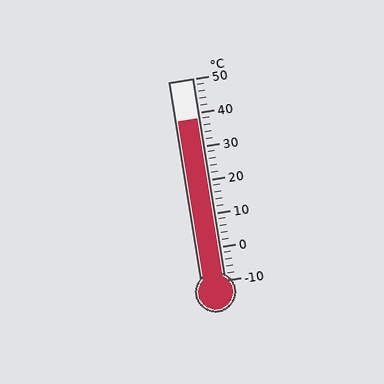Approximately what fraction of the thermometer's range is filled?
The thermometer is filled to approximately 80% of its range.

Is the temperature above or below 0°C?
The temperature is above 0°C.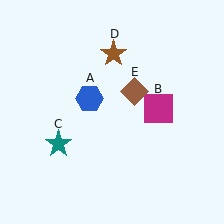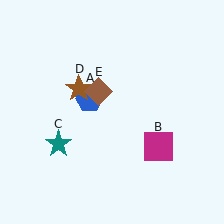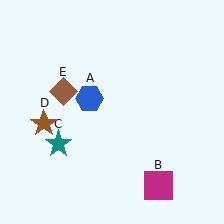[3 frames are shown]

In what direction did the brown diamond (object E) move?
The brown diamond (object E) moved left.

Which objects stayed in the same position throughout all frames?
Blue hexagon (object A) and teal star (object C) remained stationary.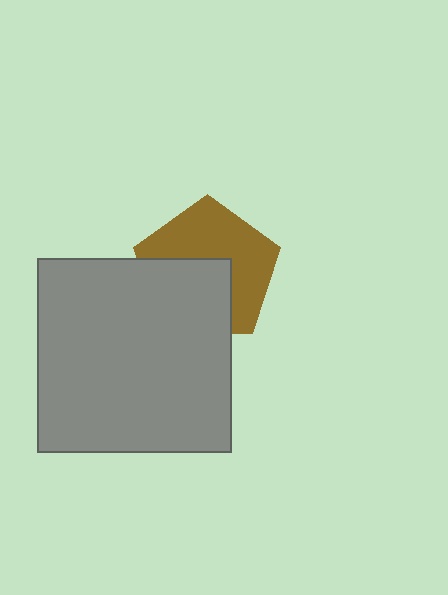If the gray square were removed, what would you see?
You would see the complete brown pentagon.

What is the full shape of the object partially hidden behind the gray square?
The partially hidden object is a brown pentagon.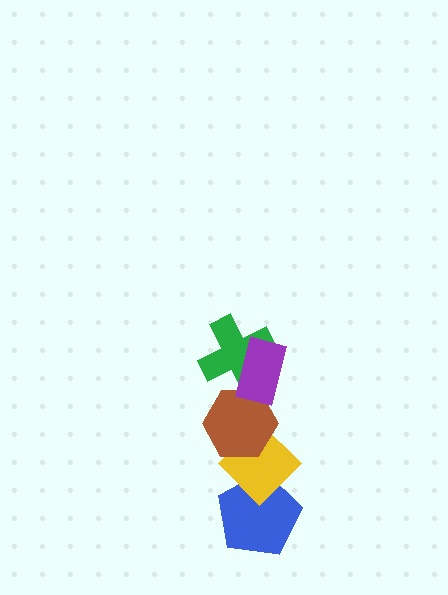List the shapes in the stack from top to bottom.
From top to bottom: the purple rectangle, the green cross, the brown hexagon, the yellow diamond, the blue pentagon.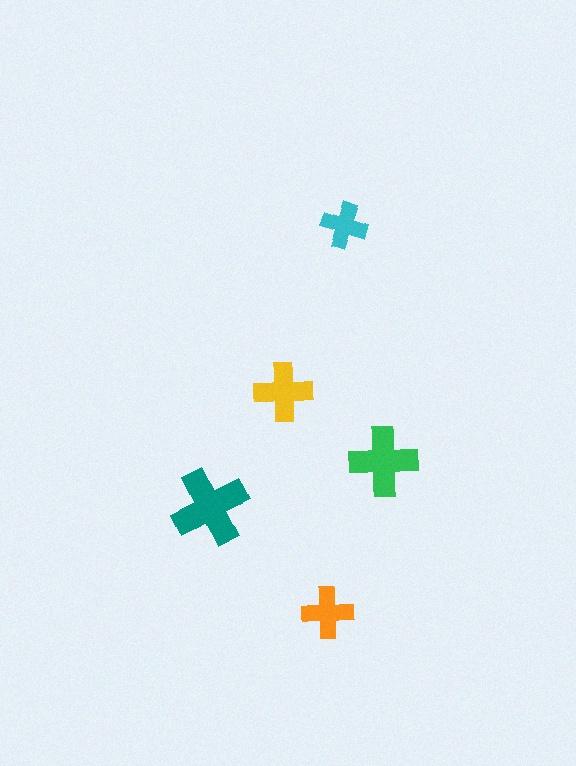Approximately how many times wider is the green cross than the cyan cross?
About 1.5 times wider.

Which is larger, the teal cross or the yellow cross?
The teal one.